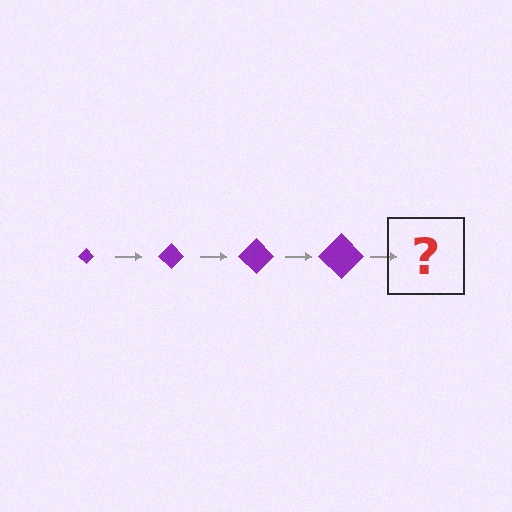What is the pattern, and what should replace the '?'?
The pattern is that the diamond gets progressively larger each step. The '?' should be a purple diamond, larger than the previous one.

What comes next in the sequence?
The next element should be a purple diamond, larger than the previous one.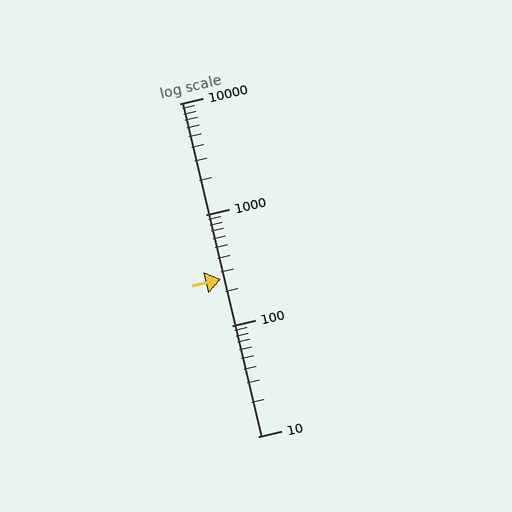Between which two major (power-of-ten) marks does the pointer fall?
The pointer is between 100 and 1000.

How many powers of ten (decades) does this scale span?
The scale spans 3 decades, from 10 to 10000.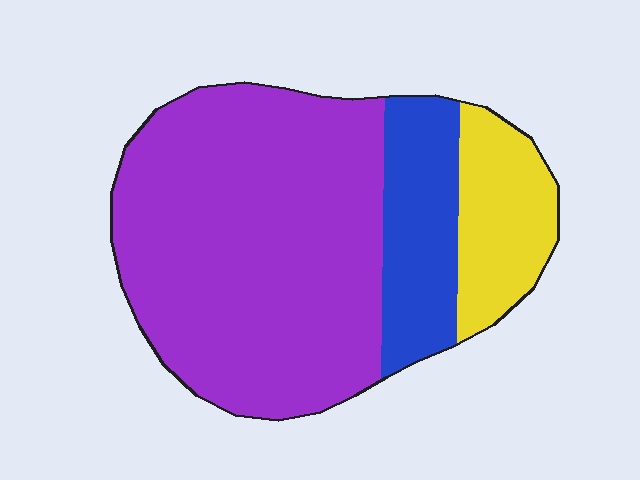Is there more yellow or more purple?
Purple.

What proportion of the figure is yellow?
Yellow covers about 15% of the figure.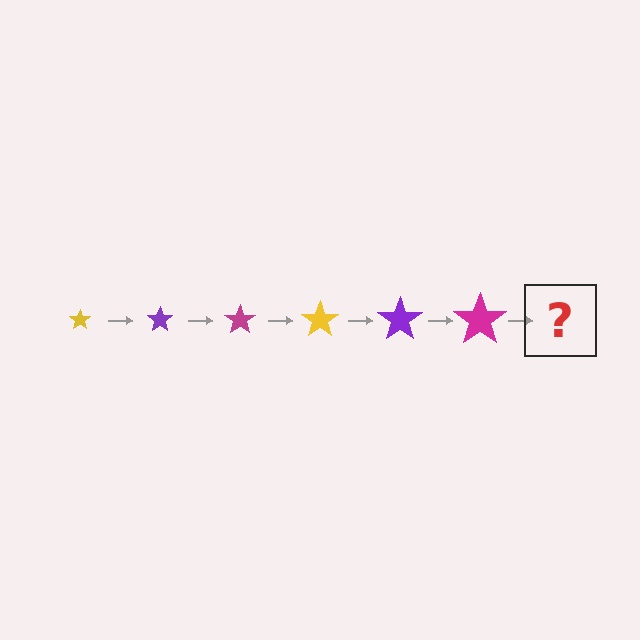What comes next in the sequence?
The next element should be a yellow star, larger than the previous one.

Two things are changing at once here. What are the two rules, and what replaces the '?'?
The two rules are that the star grows larger each step and the color cycles through yellow, purple, and magenta. The '?' should be a yellow star, larger than the previous one.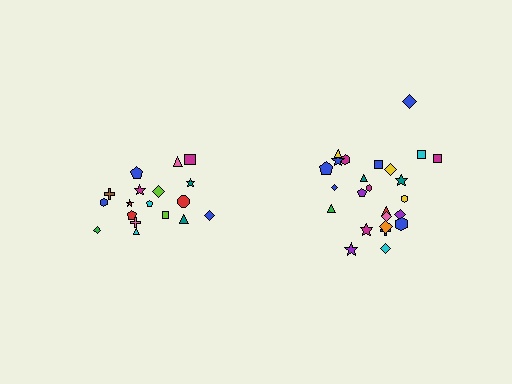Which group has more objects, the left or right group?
The right group.